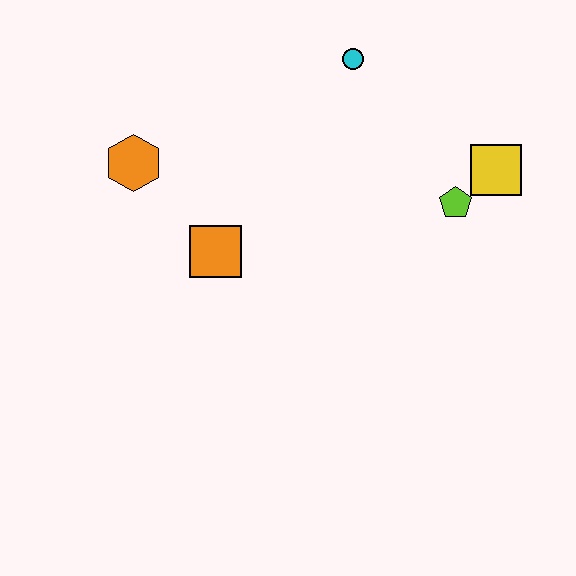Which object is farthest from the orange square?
The yellow square is farthest from the orange square.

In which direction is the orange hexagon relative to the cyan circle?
The orange hexagon is to the left of the cyan circle.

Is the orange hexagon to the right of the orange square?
No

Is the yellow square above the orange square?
Yes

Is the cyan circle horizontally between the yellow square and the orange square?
Yes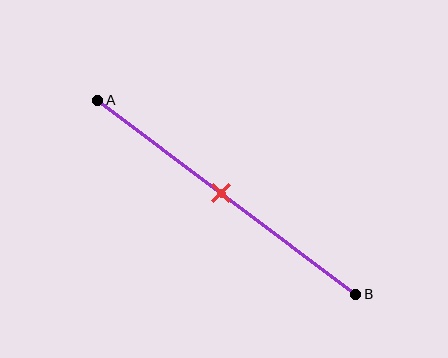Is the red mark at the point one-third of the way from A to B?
No, the mark is at about 50% from A, not at the 33% one-third point.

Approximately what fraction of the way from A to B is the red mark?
The red mark is approximately 50% of the way from A to B.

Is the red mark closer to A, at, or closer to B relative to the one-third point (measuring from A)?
The red mark is closer to point B than the one-third point of segment AB.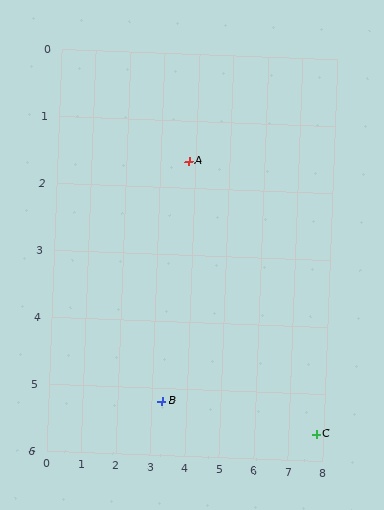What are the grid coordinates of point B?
Point B is at approximately (3.3, 5.2).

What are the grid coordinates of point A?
Point A is at approximately (3.8, 1.6).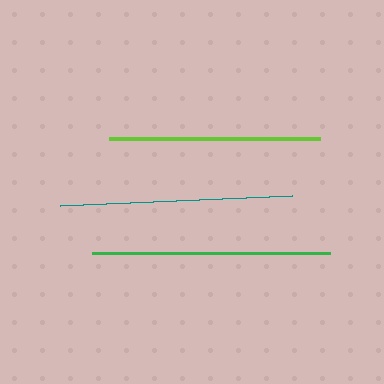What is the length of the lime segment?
The lime segment is approximately 211 pixels long.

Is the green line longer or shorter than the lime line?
The green line is longer than the lime line.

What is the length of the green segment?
The green segment is approximately 237 pixels long.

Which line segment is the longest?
The green line is the longest at approximately 237 pixels.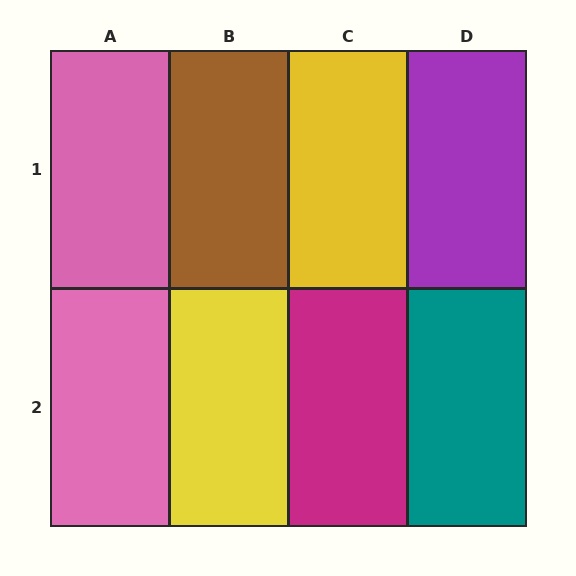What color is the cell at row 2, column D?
Teal.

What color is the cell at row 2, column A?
Pink.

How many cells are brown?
1 cell is brown.